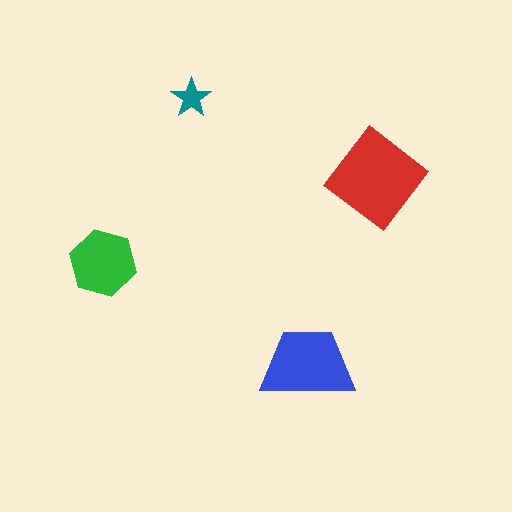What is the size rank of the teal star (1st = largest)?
4th.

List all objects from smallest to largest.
The teal star, the green hexagon, the blue trapezoid, the red diamond.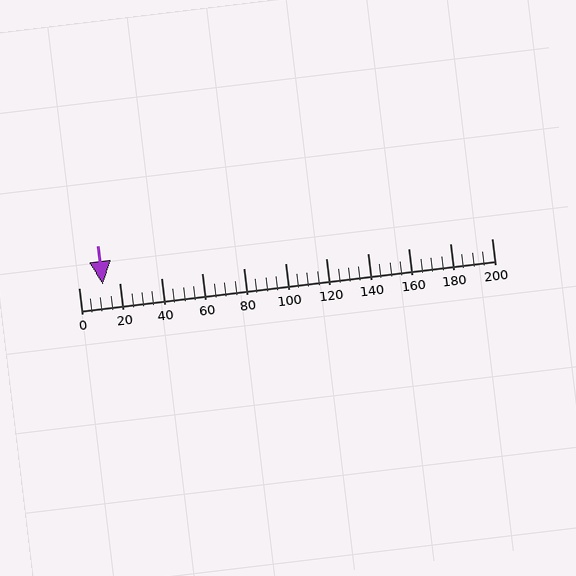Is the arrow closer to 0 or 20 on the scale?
The arrow is closer to 20.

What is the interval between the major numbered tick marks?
The major tick marks are spaced 20 units apart.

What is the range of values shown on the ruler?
The ruler shows values from 0 to 200.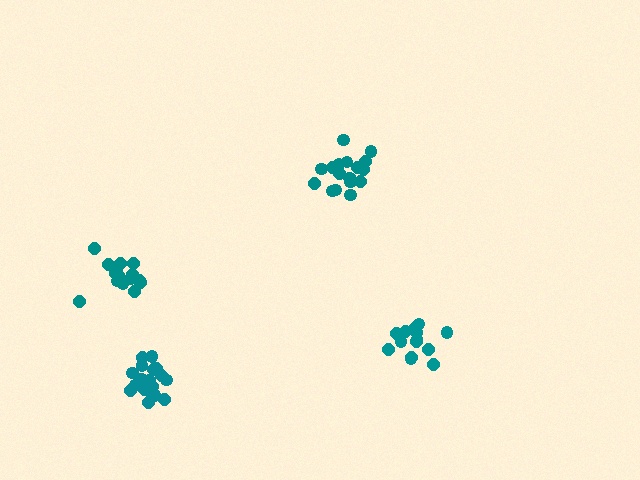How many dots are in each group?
Group 1: 15 dots, Group 2: 15 dots, Group 3: 18 dots, Group 4: 18 dots (66 total).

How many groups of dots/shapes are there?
There are 4 groups.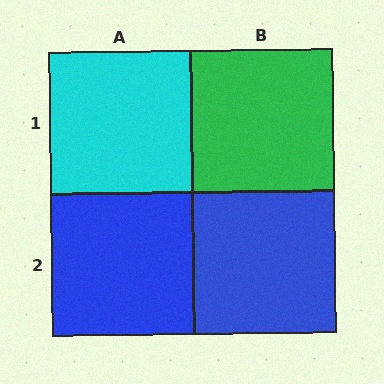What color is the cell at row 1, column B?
Green.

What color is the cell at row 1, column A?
Cyan.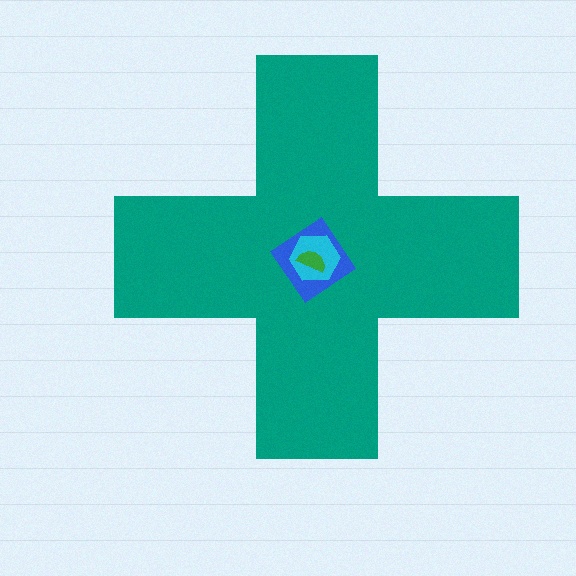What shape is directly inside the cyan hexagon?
The green semicircle.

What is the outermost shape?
The teal cross.